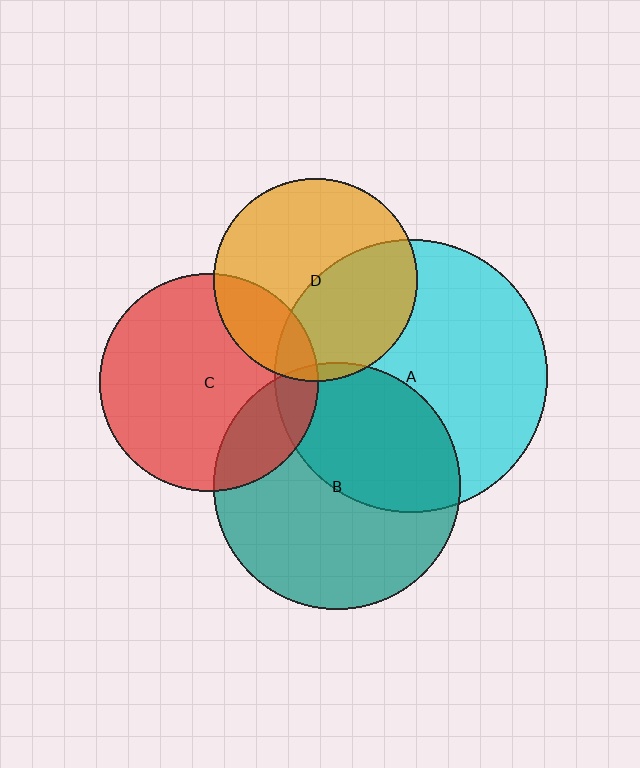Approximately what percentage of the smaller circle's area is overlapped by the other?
Approximately 10%.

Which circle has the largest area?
Circle A (cyan).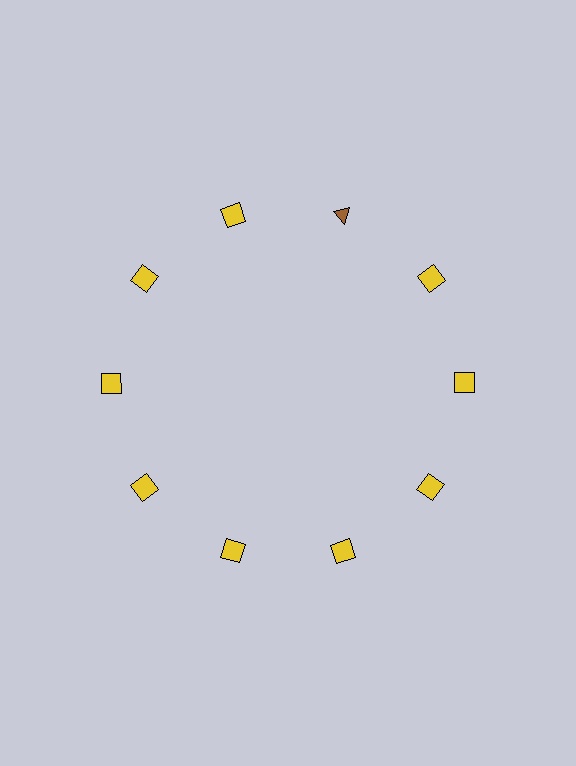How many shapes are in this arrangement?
There are 10 shapes arranged in a ring pattern.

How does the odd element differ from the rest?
It differs in both color (brown instead of yellow) and shape (triangle instead of square).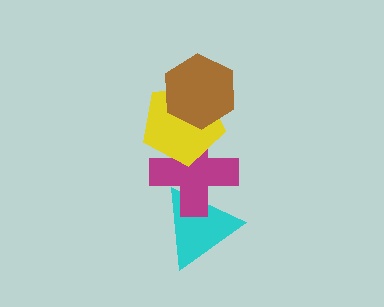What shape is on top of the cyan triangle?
The magenta cross is on top of the cyan triangle.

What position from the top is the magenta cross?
The magenta cross is 3rd from the top.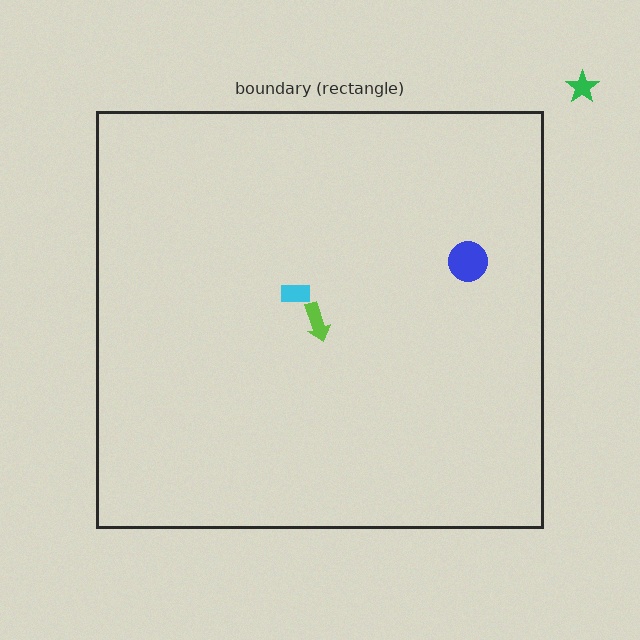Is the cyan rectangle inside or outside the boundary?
Inside.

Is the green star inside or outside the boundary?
Outside.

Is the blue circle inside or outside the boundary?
Inside.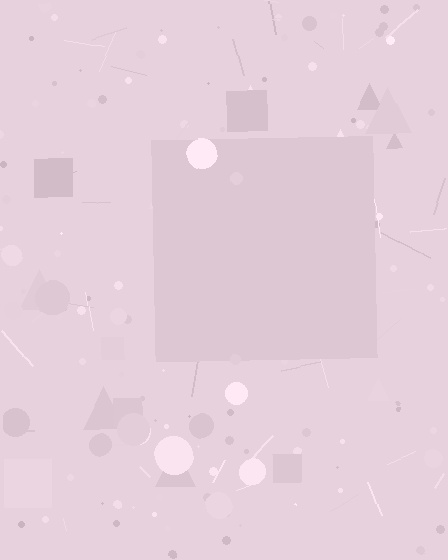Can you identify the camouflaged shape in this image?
The camouflaged shape is a square.